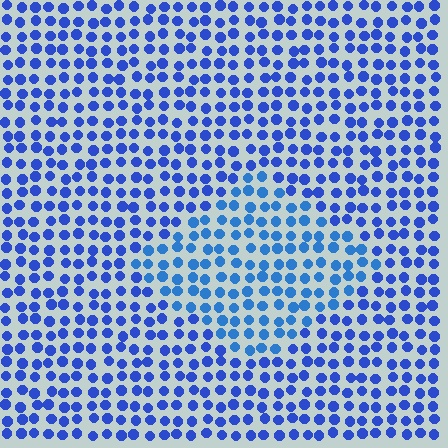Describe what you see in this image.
The image is filled with small blue elements in a uniform arrangement. A diamond-shaped region is visible where the elements are tinted to a slightly different hue, forming a subtle color boundary.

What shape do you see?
I see a diamond.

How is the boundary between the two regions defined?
The boundary is defined purely by a slight shift in hue (about 18 degrees). Spacing, size, and orientation are identical on both sides.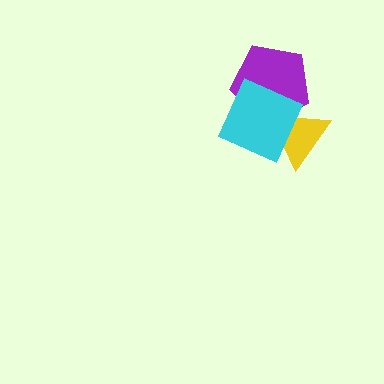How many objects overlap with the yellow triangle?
2 objects overlap with the yellow triangle.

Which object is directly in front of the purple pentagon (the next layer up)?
The yellow triangle is directly in front of the purple pentagon.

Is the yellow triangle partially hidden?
Yes, it is partially covered by another shape.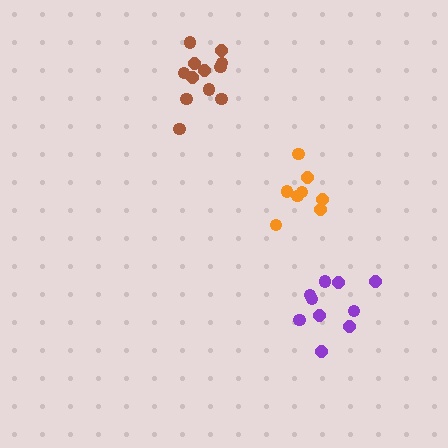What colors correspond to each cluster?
The clusters are colored: orange, brown, purple.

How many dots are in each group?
Group 1: 8 dots, Group 2: 12 dots, Group 3: 10 dots (30 total).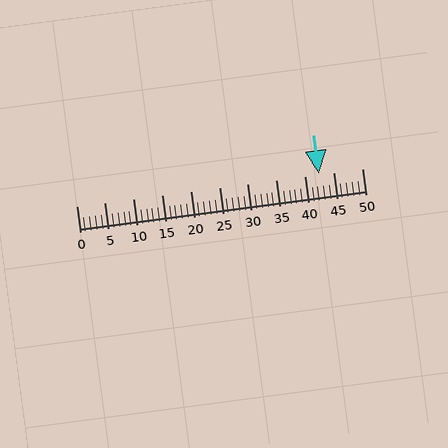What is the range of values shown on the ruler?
The ruler shows values from 0 to 50.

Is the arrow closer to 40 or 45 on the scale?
The arrow is closer to 40.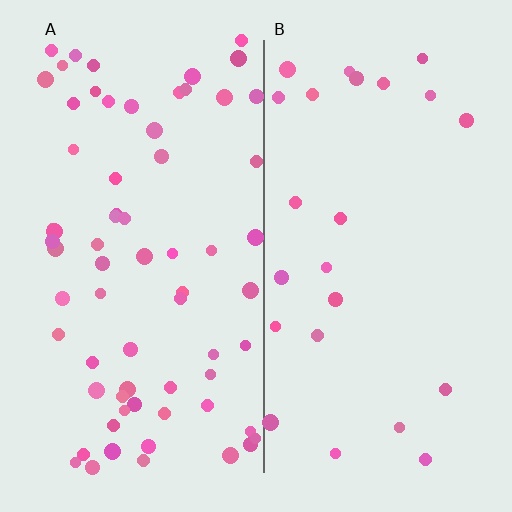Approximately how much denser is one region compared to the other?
Approximately 2.8× — region A over region B.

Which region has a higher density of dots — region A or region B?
A (the left).